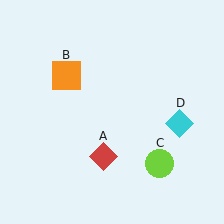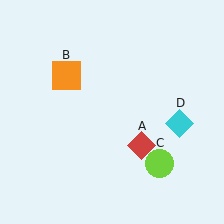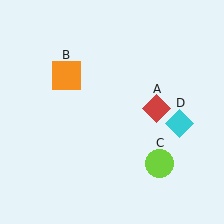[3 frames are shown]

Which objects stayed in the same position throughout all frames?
Orange square (object B) and lime circle (object C) and cyan diamond (object D) remained stationary.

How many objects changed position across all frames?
1 object changed position: red diamond (object A).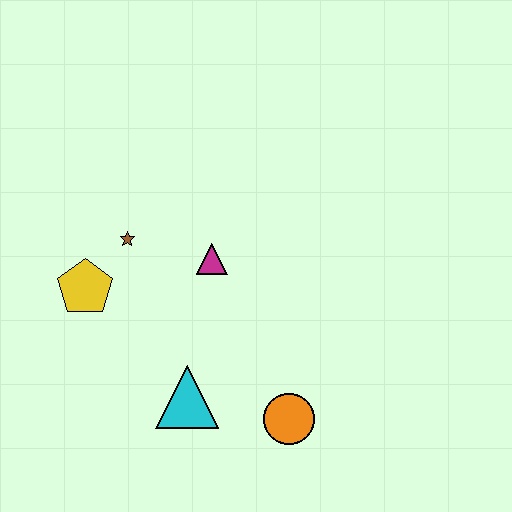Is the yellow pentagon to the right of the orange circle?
No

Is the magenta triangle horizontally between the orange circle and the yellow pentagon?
Yes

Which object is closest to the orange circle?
The cyan triangle is closest to the orange circle.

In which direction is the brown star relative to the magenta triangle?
The brown star is to the left of the magenta triangle.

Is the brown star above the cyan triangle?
Yes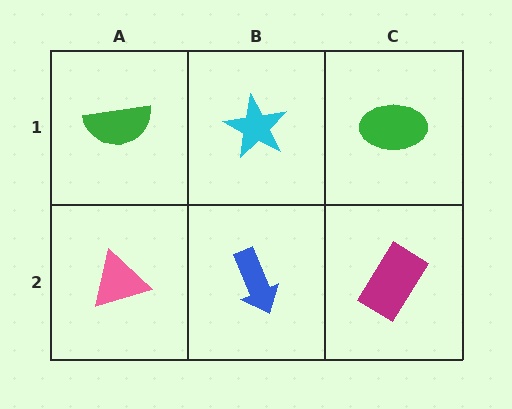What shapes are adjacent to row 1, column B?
A blue arrow (row 2, column B), a green semicircle (row 1, column A), a green ellipse (row 1, column C).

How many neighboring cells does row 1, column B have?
3.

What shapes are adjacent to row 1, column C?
A magenta rectangle (row 2, column C), a cyan star (row 1, column B).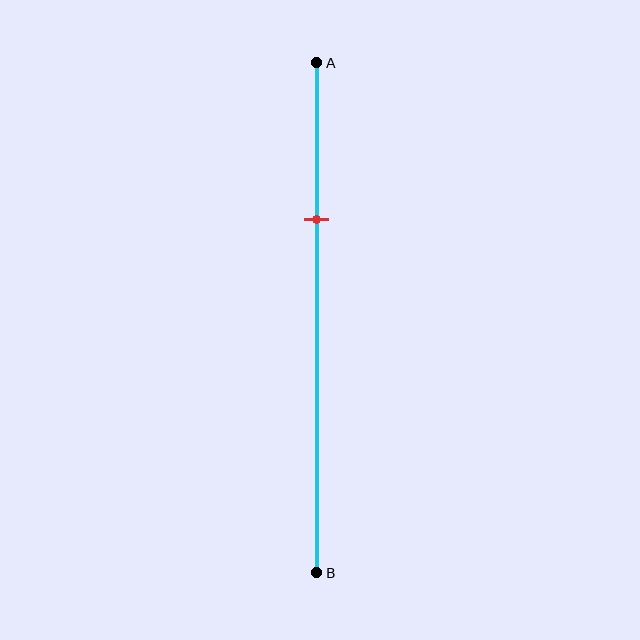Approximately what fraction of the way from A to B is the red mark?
The red mark is approximately 30% of the way from A to B.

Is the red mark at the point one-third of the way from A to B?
Yes, the mark is approximately at the one-third point.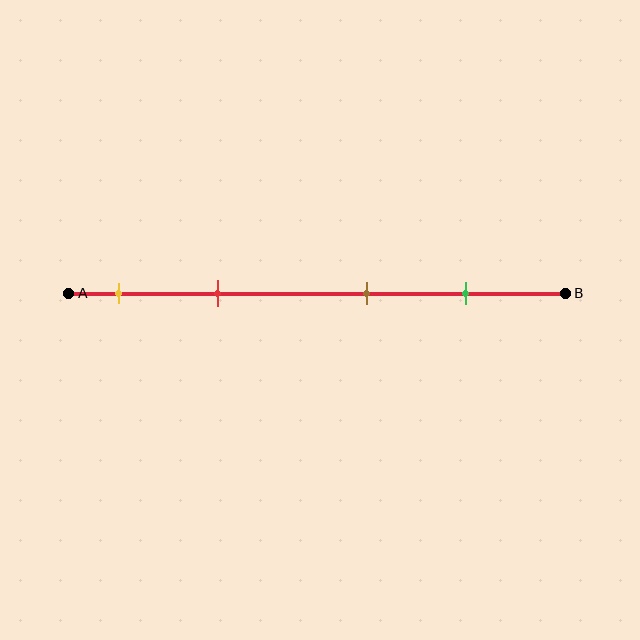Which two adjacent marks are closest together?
The yellow and red marks are the closest adjacent pair.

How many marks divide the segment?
There are 4 marks dividing the segment.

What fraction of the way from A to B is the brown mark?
The brown mark is approximately 60% (0.6) of the way from A to B.